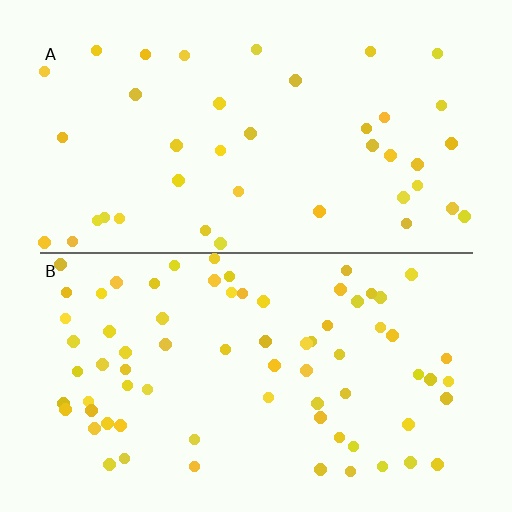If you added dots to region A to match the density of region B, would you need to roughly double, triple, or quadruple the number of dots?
Approximately double.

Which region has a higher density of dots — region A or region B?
B (the bottom).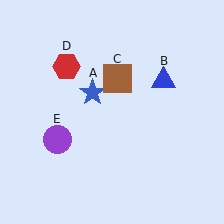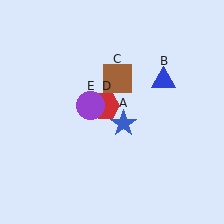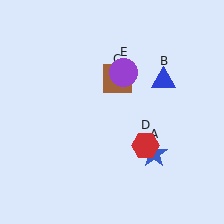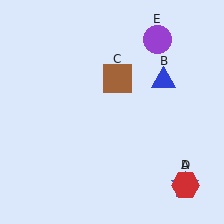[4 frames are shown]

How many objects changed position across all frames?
3 objects changed position: blue star (object A), red hexagon (object D), purple circle (object E).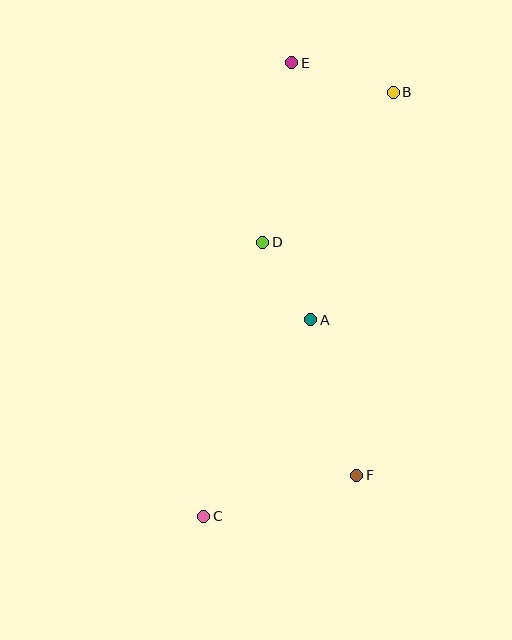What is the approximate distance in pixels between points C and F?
The distance between C and F is approximately 158 pixels.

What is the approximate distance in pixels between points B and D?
The distance between B and D is approximately 199 pixels.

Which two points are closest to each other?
Points A and D are closest to each other.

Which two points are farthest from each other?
Points B and C are farthest from each other.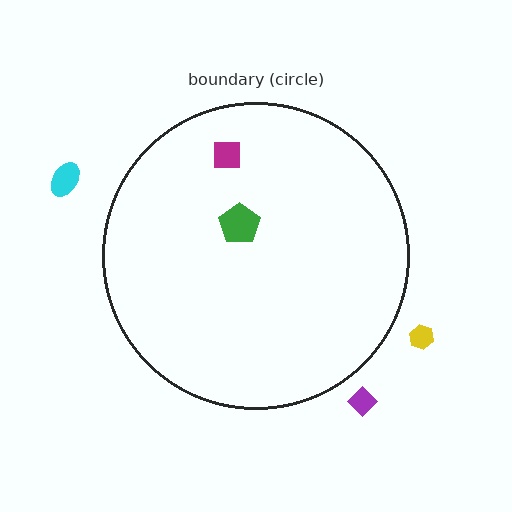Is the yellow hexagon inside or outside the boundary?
Outside.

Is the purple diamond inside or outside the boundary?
Outside.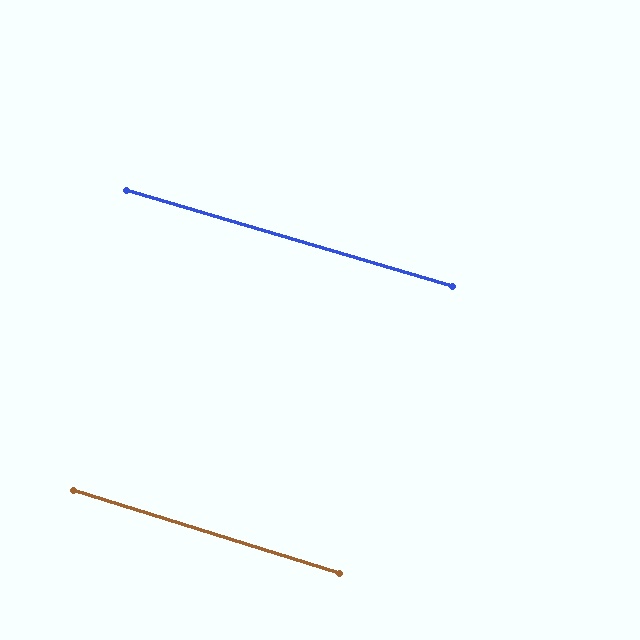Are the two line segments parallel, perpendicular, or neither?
Parallel — their directions differ by only 0.9°.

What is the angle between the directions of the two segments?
Approximately 1 degree.